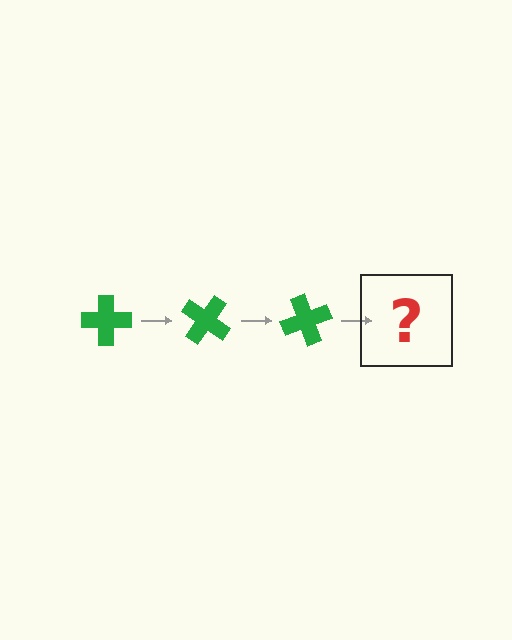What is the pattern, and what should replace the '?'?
The pattern is that the cross rotates 35 degrees each step. The '?' should be a green cross rotated 105 degrees.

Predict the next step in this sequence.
The next step is a green cross rotated 105 degrees.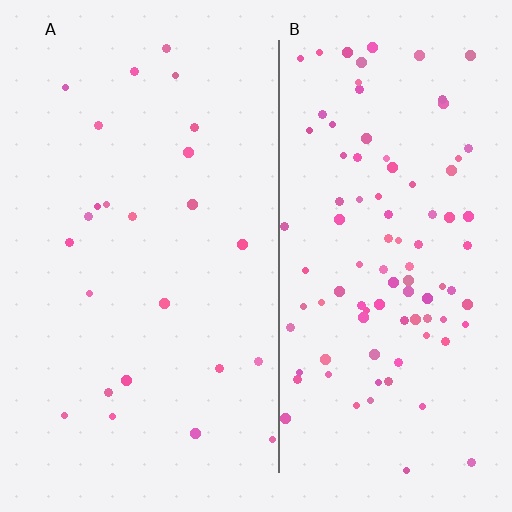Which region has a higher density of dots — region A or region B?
B (the right).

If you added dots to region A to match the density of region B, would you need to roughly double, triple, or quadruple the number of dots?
Approximately quadruple.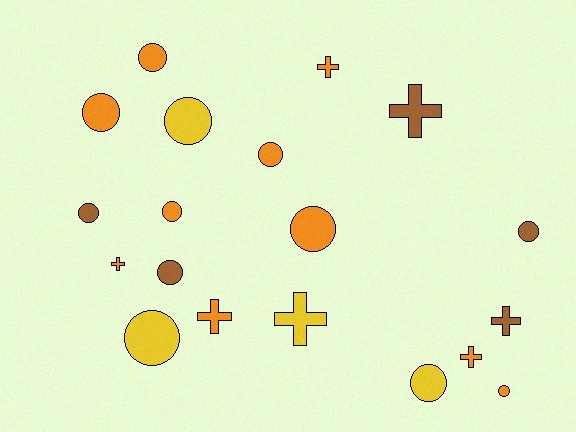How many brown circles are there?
There are 3 brown circles.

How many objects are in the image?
There are 19 objects.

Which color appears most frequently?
Orange, with 10 objects.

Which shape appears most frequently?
Circle, with 12 objects.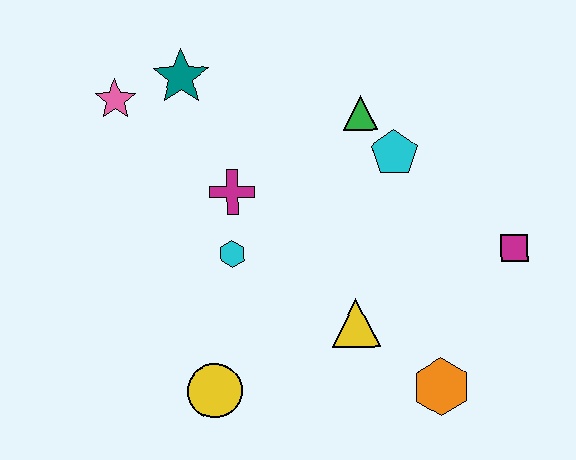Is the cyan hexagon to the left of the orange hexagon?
Yes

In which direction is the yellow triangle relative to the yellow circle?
The yellow triangle is to the right of the yellow circle.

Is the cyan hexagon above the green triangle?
No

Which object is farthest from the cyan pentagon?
The yellow circle is farthest from the cyan pentagon.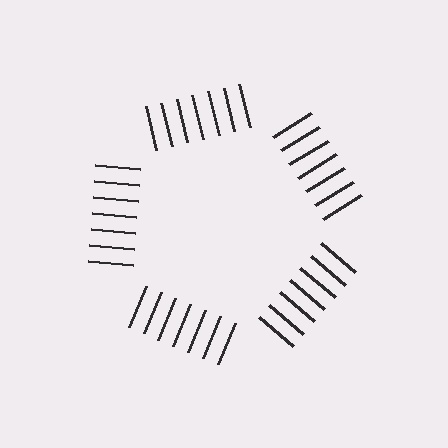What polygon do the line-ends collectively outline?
An illusory pentagon — the line segments terminate on its edges but no continuous stroke is drawn.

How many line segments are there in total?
35 — 7 along each of the 5 edges.